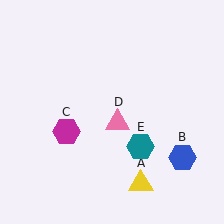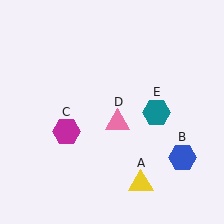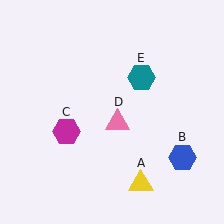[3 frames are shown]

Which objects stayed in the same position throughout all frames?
Yellow triangle (object A) and blue hexagon (object B) and magenta hexagon (object C) and pink triangle (object D) remained stationary.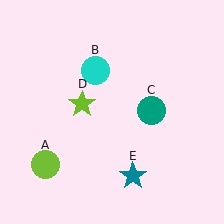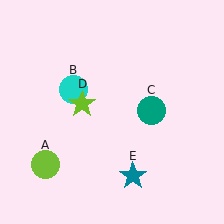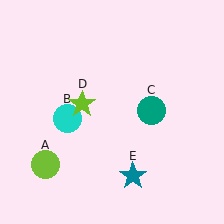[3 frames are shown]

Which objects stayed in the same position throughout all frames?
Lime circle (object A) and teal circle (object C) and lime star (object D) and teal star (object E) remained stationary.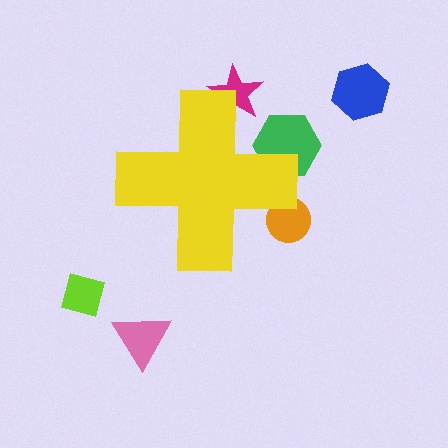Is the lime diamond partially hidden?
No, the lime diamond is fully visible.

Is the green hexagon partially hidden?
Yes, the green hexagon is partially hidden behind the yellow cross.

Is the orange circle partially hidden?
Yes, the orange circle is partially hidden behind the yellow cross.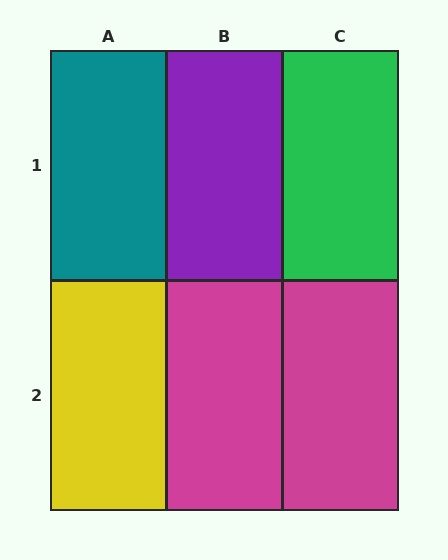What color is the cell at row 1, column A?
Teal.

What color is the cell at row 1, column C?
Green.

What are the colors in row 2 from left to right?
Yellow, magenta, magenta.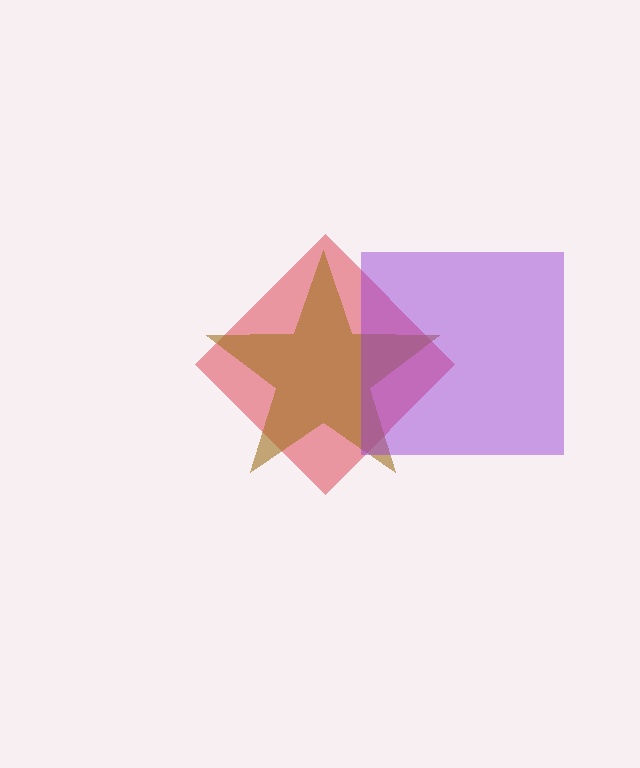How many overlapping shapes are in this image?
There are 3 overlapping shapes in the image.